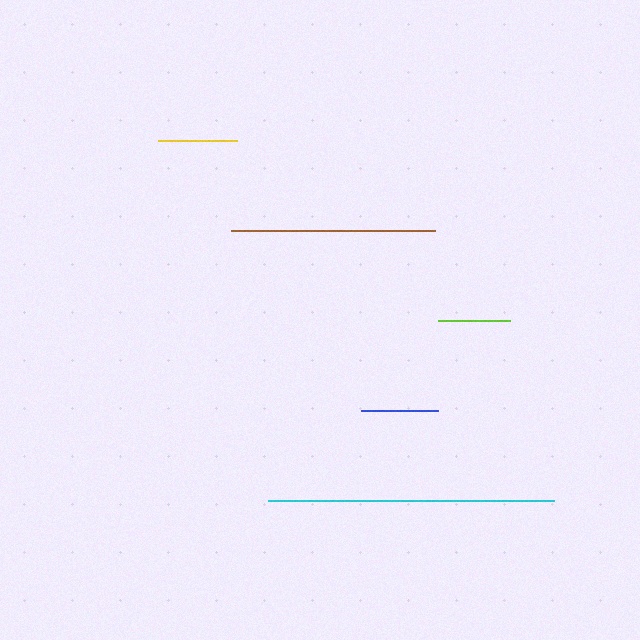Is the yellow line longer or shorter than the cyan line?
The cyan line is longer than the yellow line.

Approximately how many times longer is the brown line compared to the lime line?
The brown line is approximately 2.8 times the length of the lime line.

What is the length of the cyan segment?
The cyan segment is approximately 286 pixels long.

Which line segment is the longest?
The cyan line is the longest at approximately 286 pixels.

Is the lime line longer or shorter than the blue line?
The blue line is longer than the lime line.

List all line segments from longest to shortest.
From longest to shortest: cyan, brown, yellow, blue, lime.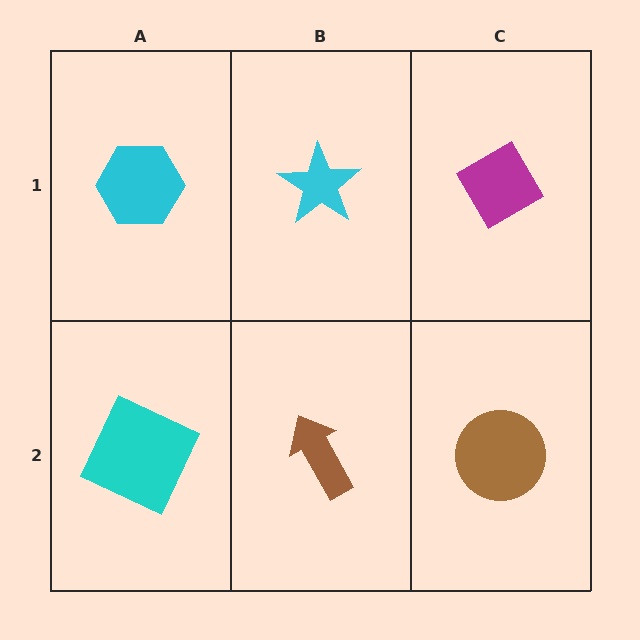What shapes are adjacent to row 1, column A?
A cyan square (row 2, column A), a cyan star (row 1, column B).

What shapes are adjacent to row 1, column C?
A brown circle (row 2, column C), a cyan star (row 1, column B).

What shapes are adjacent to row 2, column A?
A cyan hexagon (row 1, column A), a brown arrow (row 2, column B).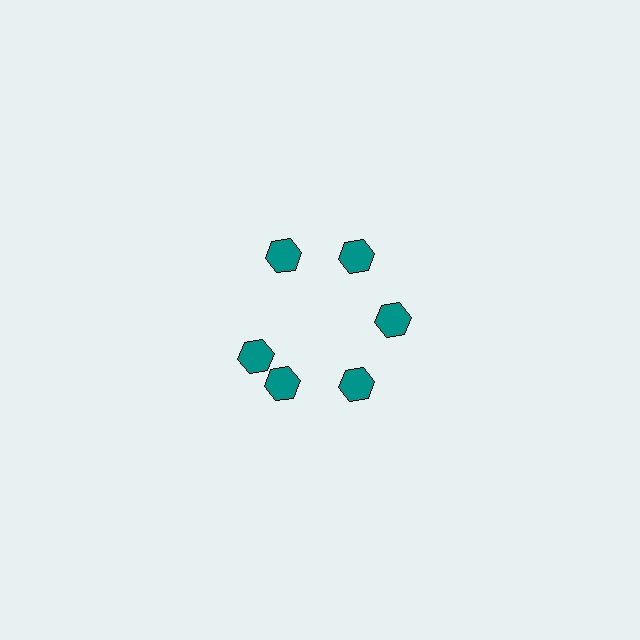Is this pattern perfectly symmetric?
No. The 6 teal hexagons are arranged in a ring, but one element near the 9 o'clock position is rotated out of alignment along the ring, breaking the 6-fold rotational symmetry.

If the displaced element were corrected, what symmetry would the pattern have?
It would have 6-fold rotational symmetry — the pattern would map onto itself every 60 degrees.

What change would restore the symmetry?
The symmetry would be restored by rotating it back into even spacing with its neighbors so that all 6 hexagons sit at equal angles and equal distance from the center.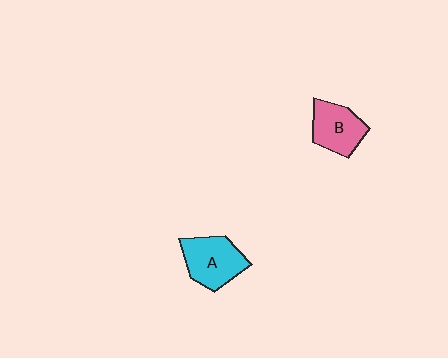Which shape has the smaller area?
Shape B (pink).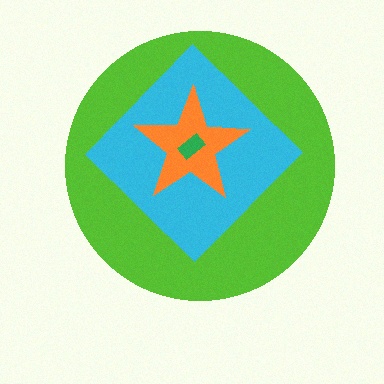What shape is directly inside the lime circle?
The cyan diamond.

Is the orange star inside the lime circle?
Yes.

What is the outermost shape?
The lime circle.